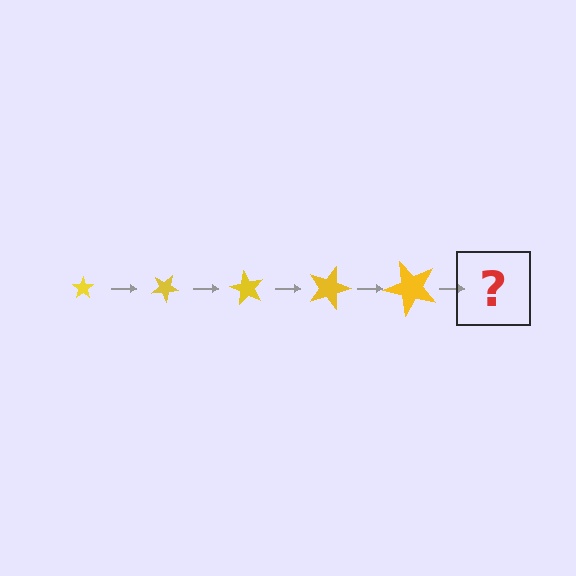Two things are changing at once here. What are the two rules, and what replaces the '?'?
The two rules are that the star grows larger each step and it rotates 30 degrees each step. The '?' should be a star, larger than the previous one and rotated 150 degrees from the start.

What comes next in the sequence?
The next element should be a star, larger than the previous one and rotated 150 degrees from the start.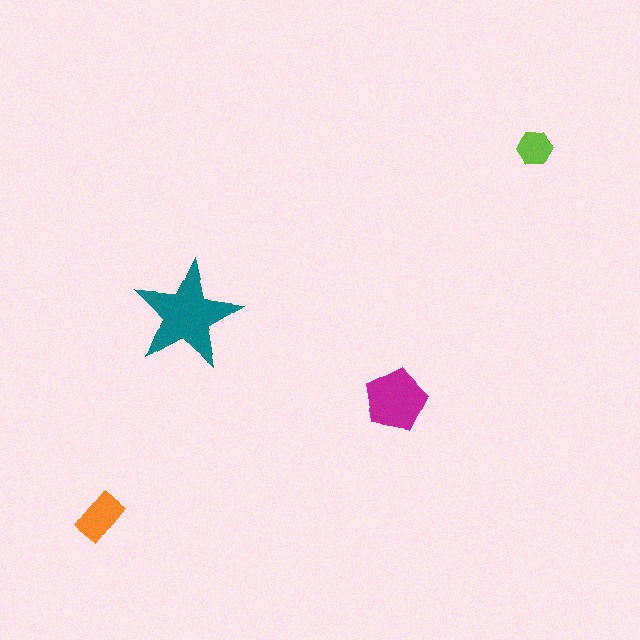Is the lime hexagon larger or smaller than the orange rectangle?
Smaller.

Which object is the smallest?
The lime hexagon.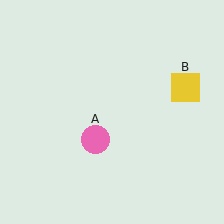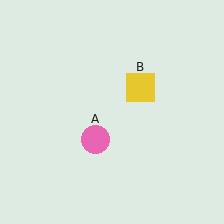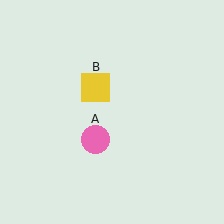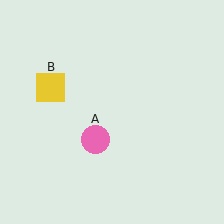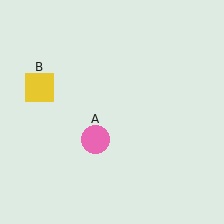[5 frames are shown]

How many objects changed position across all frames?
1 object changed position: yellow square (object B).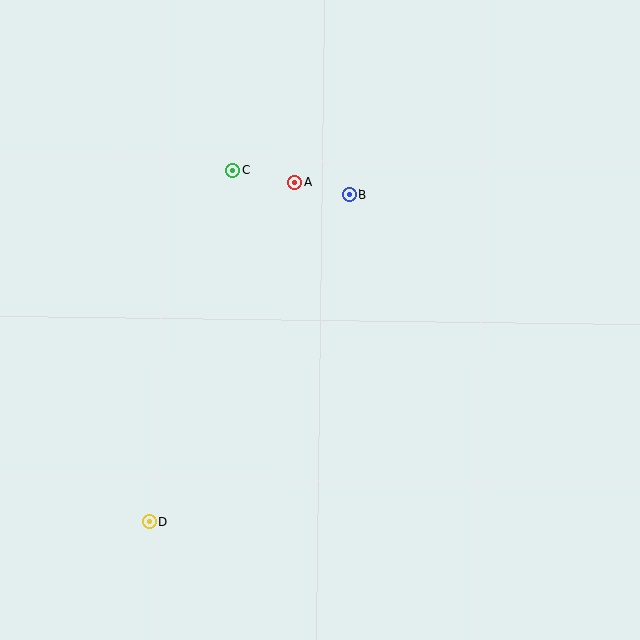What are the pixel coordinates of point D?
Point D is at (149, 522).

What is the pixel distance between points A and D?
The distance between A and D is 369 pixels.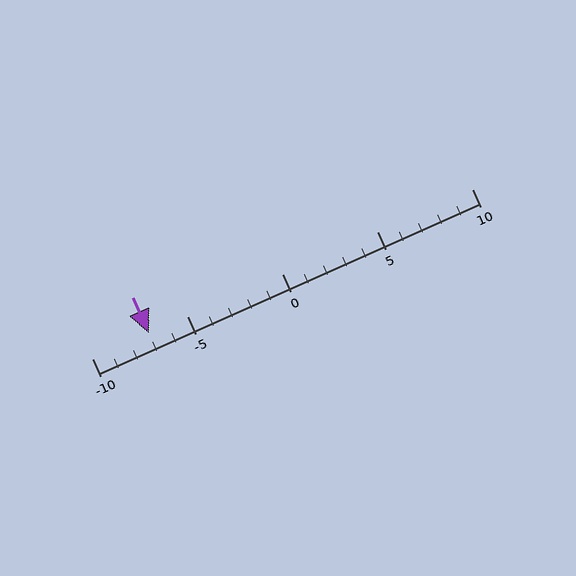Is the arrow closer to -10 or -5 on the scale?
The arrow is closer to -5.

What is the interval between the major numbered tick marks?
The major tick marks are spaced 5 units apart.